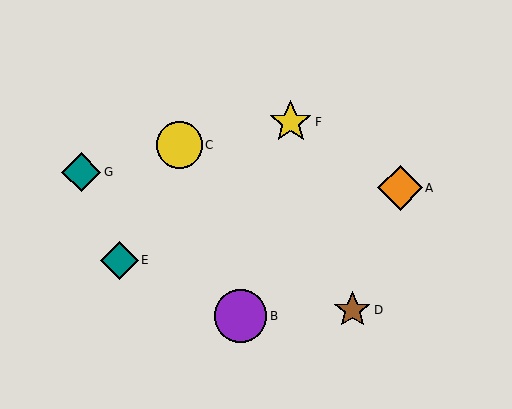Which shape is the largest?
The purple circle (labeled B) is the largest.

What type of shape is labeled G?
Shape G is a teal diamond.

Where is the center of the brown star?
The center of the brown star is at (352, 310).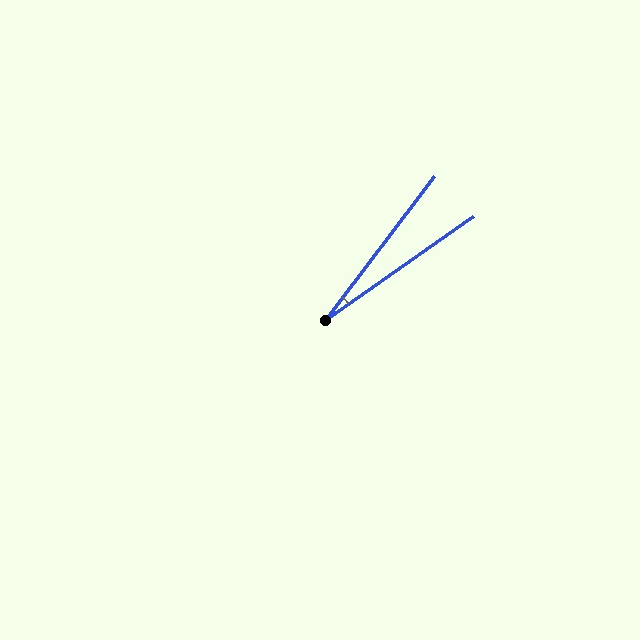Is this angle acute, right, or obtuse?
It is acute.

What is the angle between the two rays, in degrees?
Approximately 18 degrees.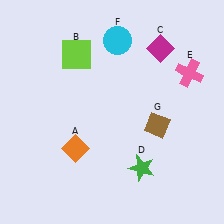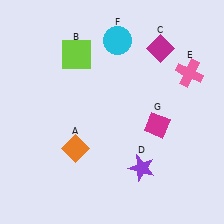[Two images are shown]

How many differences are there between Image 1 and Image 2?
There are 2 differences between the two images.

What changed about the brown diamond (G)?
In Image 1, G is brown. In Image 2, it changed to magenta.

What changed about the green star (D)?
In Image 1, D is green. In Image 2, it changed to purple.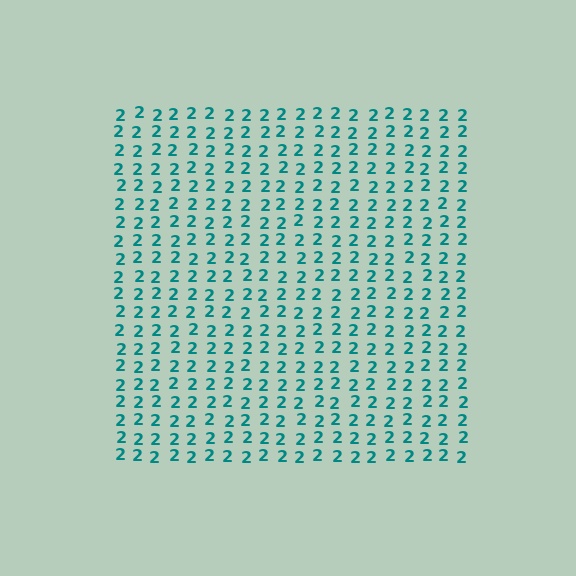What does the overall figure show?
The overall figure shows a square.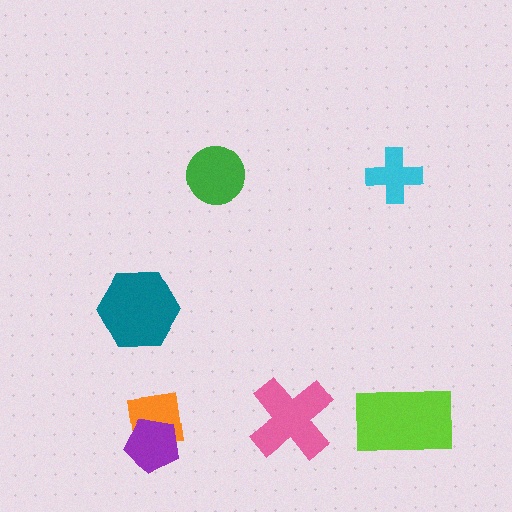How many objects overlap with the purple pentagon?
1 object overlaps with the purple pentagon.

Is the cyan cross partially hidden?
No, no other shape covers it.